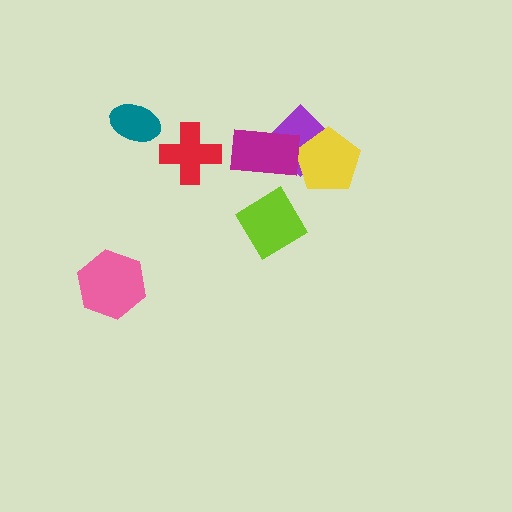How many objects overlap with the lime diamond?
0 objects overlap with the lime diamond.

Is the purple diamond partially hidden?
Yes, it is partially covered by another shape.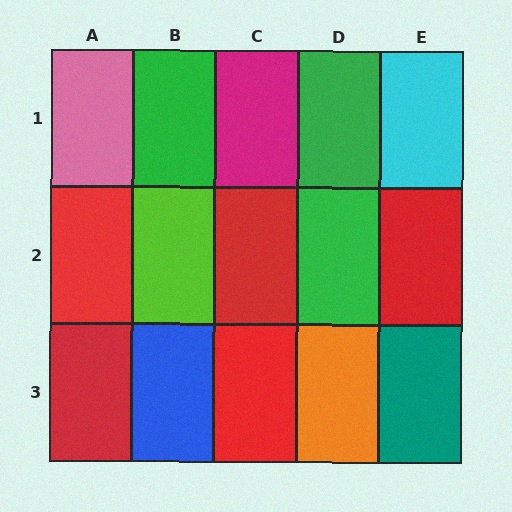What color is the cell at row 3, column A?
Red.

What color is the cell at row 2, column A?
Red.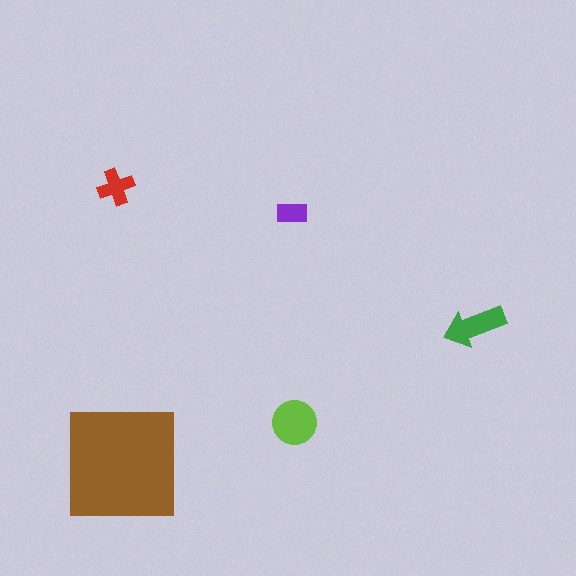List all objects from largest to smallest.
The brown square, the lime circle, the green arrow, the red cross, the purple rectangle.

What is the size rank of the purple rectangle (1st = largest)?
5th.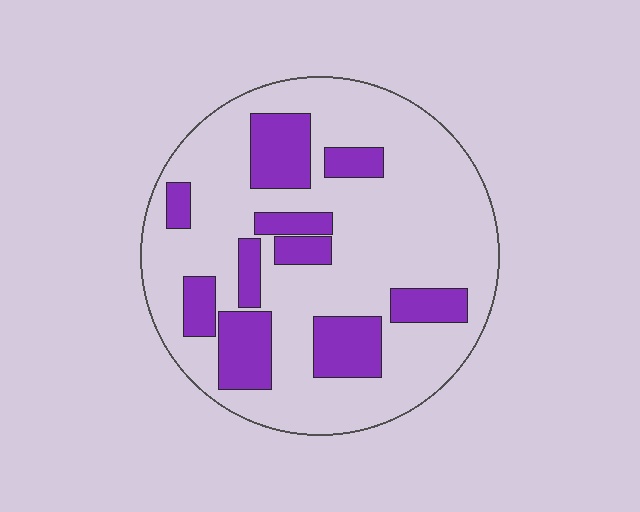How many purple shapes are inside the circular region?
10.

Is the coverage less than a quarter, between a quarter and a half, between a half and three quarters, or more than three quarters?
Between a quarter and a half.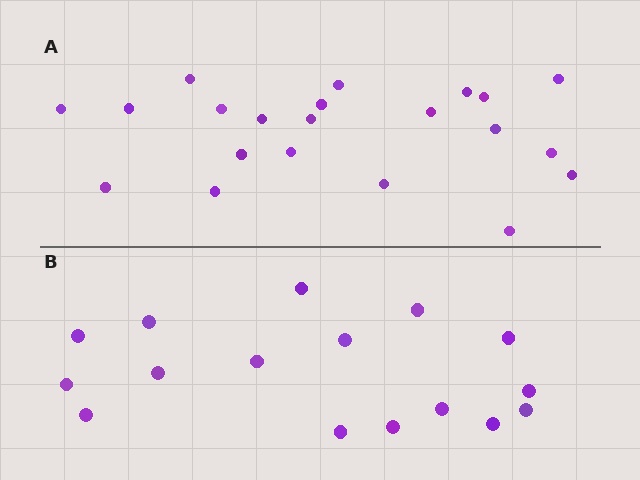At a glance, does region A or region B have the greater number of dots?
Region A (the top region) has more dots.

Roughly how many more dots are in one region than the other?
Region A has about 5 more dots than region B.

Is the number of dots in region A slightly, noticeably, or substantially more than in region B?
Region A has noticeably more, but not dramatically so. The ratio is roughly 1.3 to 1.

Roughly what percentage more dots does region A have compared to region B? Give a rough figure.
About 30% more.